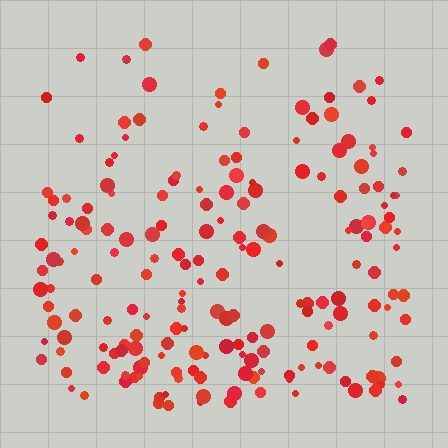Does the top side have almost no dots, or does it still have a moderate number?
Still a moderate number, just noticeably fewer than the bottom.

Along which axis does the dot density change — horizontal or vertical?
Vertical.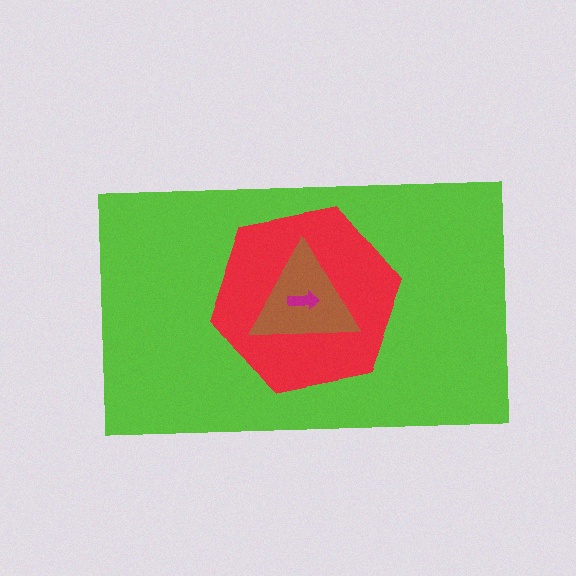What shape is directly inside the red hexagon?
The brown triangle.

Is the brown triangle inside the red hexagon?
Yes.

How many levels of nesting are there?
4.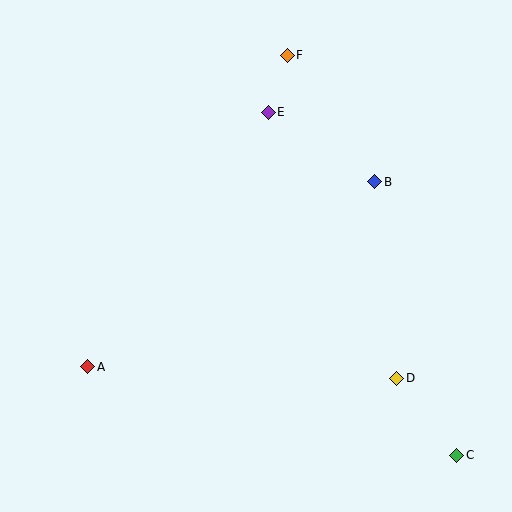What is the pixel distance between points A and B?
The distance between A and B is 342 pixels.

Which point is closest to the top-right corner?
Point B is closest to the top-right corner.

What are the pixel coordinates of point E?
Point E is at (268, 112).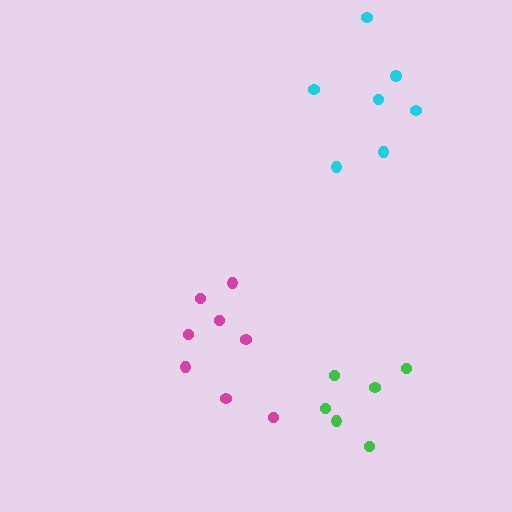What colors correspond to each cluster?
The clusters are colored: cyan, magenta, green.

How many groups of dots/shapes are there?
There are 3 groups.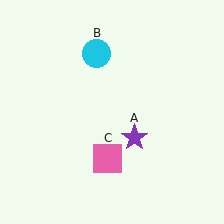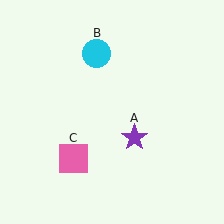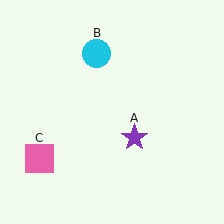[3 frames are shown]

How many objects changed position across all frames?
1 object changed position: pink square (object C).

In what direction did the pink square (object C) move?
The pink square (object C) moved left.